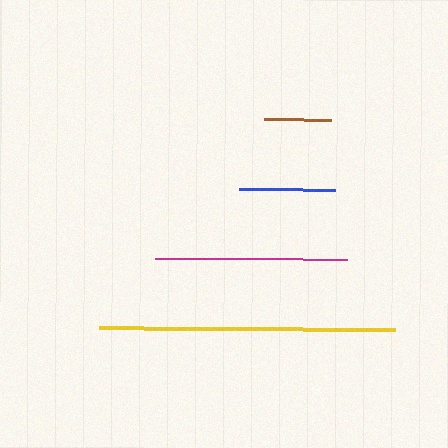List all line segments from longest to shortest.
From longest to shortest: yellow, magenta, blue, brown.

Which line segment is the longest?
The yellow line is the longest at approximately 296 pixels.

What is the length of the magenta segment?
The magenta segment is approximately 192 pixels long.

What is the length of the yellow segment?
The yellow segment is approximately 296 pixels long.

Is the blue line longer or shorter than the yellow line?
The yellow line is longer than the blue line.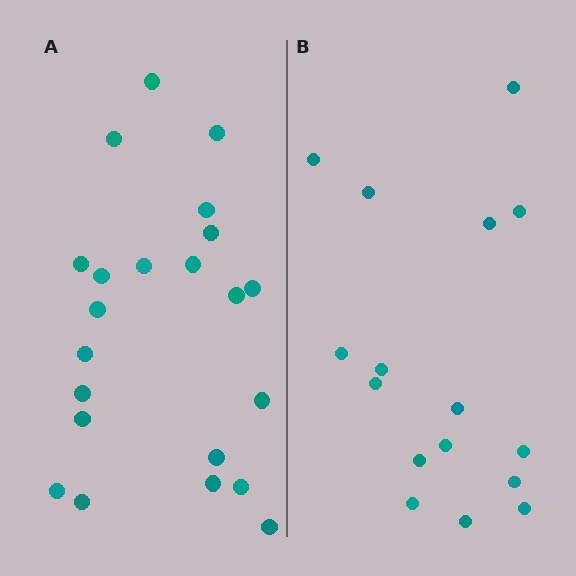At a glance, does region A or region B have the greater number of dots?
Region A (the left region) has more dots.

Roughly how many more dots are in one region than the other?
Region A has about 6 more dots than region B.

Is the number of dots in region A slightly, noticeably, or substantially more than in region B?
Region A has noticeably more, but not dramatically so. The ratio is roughly 1.4 to 1.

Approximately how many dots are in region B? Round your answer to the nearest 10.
About 20 dots. (The exact count is 16, which rounds to 20.)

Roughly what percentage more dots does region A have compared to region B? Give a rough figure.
About 40% more.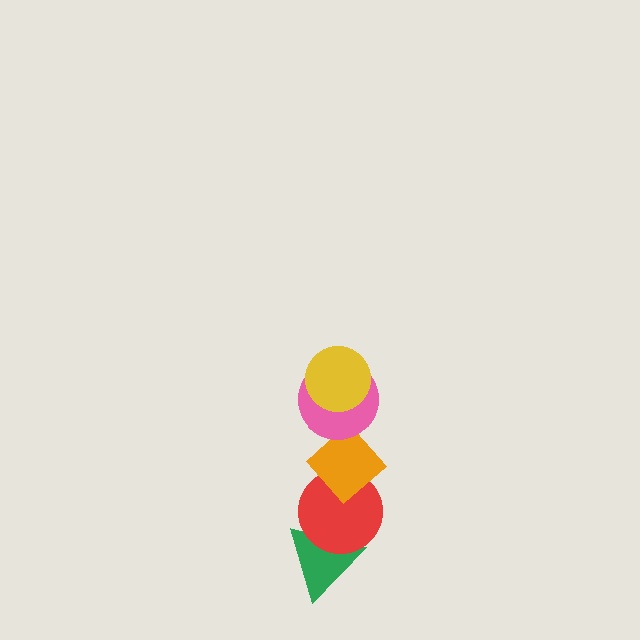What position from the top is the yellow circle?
The yellow circle is 1st from the top.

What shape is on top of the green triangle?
The red circle is on top of the green triangle.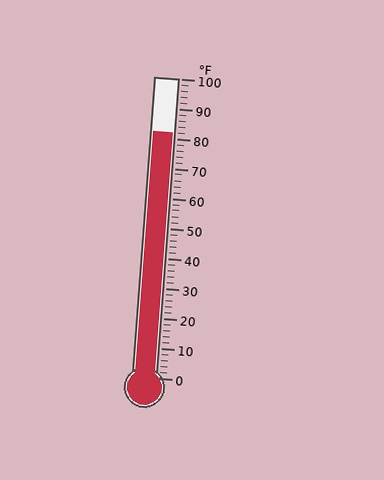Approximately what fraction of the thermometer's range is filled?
The thermometer is filled to approximately 80% of its range.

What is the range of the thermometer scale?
The thermometer scale ranges from 0°F to 100°F.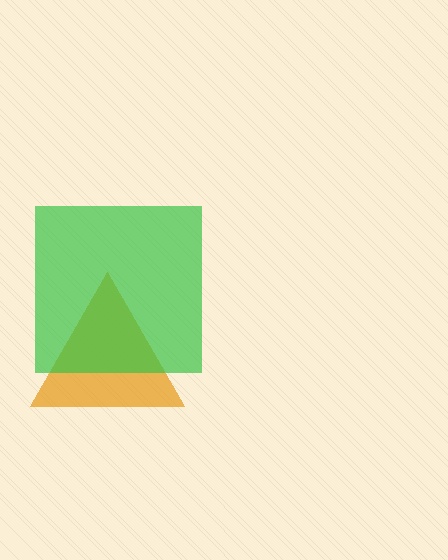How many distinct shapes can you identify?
There are 2 distinct shapes: an orange triangle, a green square.